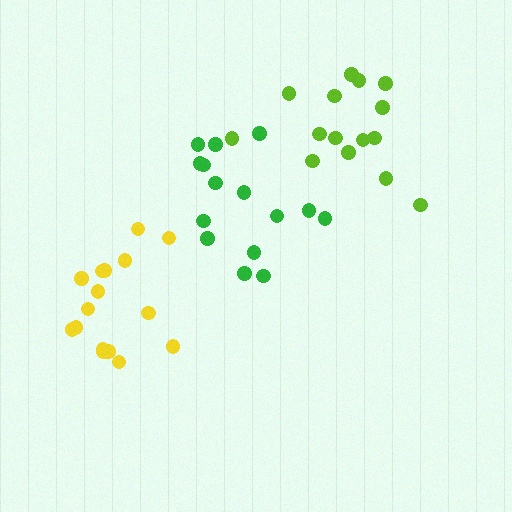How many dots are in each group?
Group 1: 16 dots, Group 2: 15 dots, Group 3: 15 dots (46 total).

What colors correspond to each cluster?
The clusters are colored: yellow, lime, green.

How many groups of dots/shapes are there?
There are 3 groups.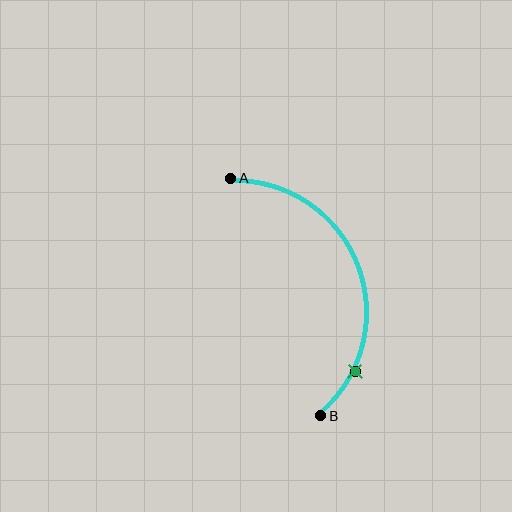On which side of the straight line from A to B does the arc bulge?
The arc bulges to the right of the straight line connecting A and B.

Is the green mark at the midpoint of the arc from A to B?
No. The green mark lies on the arc but is closer to endpoint B. The arc midpoint would be at the point on the curve equidistant along the arc from both A and B.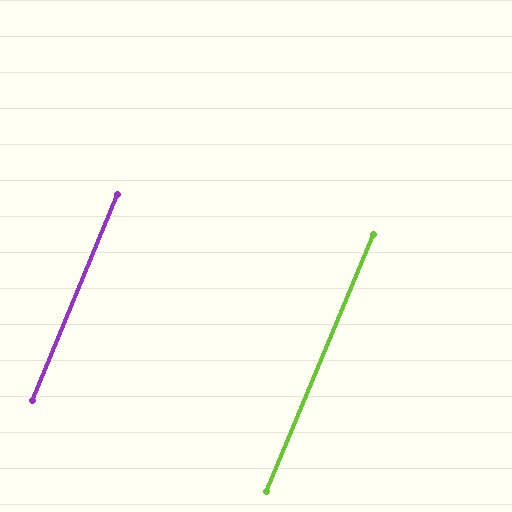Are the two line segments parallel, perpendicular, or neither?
Parallel — their directions differ by only 0.3°.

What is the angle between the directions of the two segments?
Approximately 0 degrees.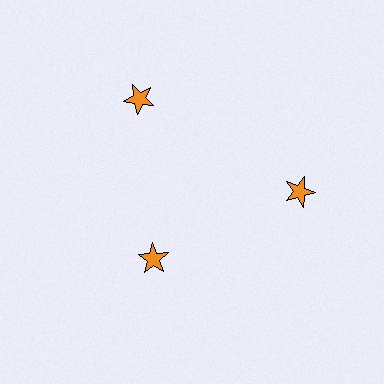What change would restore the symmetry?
The symmetry would be restored by moving it outward, back onto the ring so that all 3 stars sit at equal angles and equal distance from the center.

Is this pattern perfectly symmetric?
No. The 3 orange stars are arranged in a ring, but one element near the 7 o'clock position is pulled inward toward the center, breaking the 3-fold rotational symmetry.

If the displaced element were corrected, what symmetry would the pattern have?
It would have 3-fold rotational symmetry — the pattern would map onto itself every 120 degrees.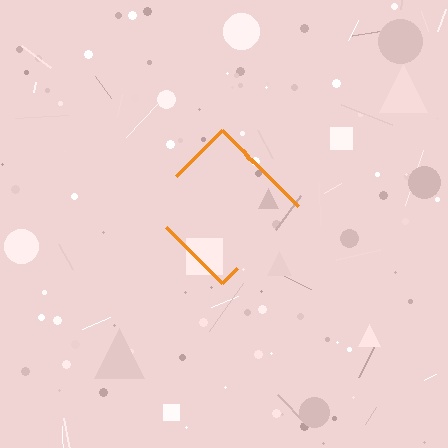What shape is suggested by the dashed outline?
The dashed outline suggests a diamond.